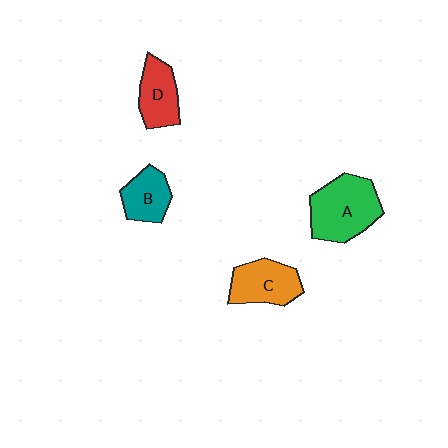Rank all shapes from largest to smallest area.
From largest to smallest: A (green), C (orange), D (red), B (teal).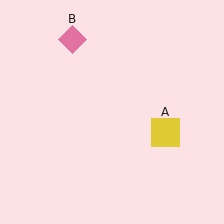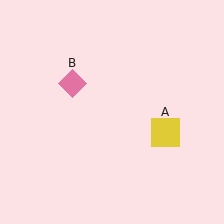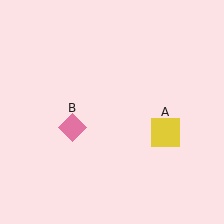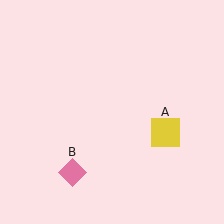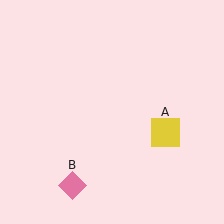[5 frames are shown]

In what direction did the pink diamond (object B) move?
The pink diamond (object B) moved down.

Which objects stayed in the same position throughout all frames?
Yellow square (object A) remained stationary.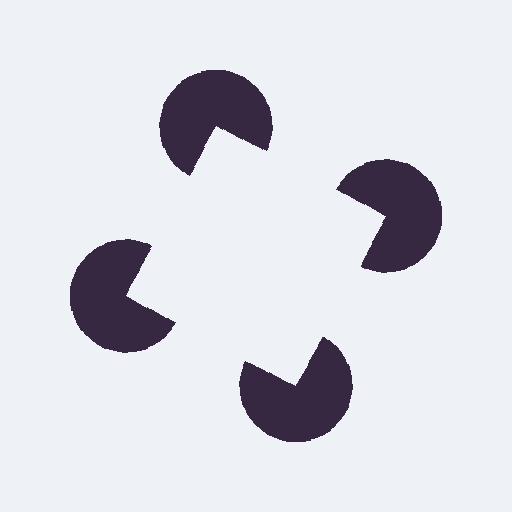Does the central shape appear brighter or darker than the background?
It typically appears slightly brighter than the background, even though no actual brightness change is drawn.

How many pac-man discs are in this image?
There are 4 — one at each vertex of the illusory square.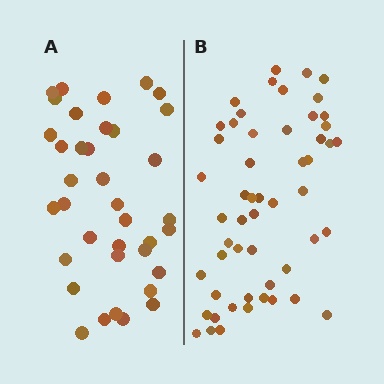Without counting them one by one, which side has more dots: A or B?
Region B (the right region) has more dots.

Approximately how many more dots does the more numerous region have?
Region B has approximately 15 more dots than region A.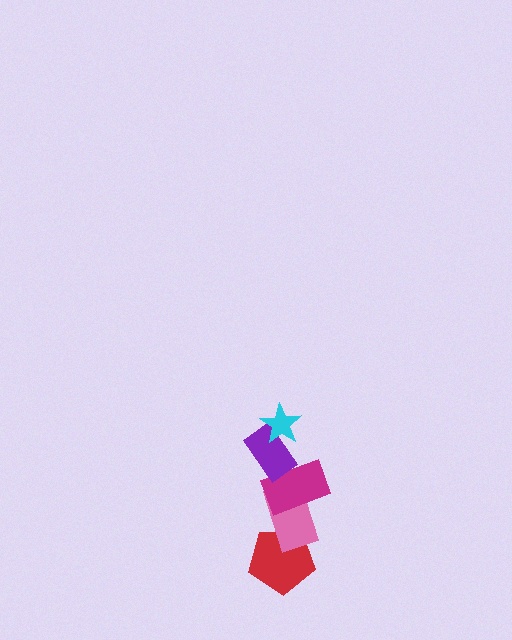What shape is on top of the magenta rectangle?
The purple rectangle is on top of the magenta rectangle.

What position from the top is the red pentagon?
The red pentagon is 5th from the top.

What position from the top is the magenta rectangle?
The magenta rectangle is 3rd from the top.